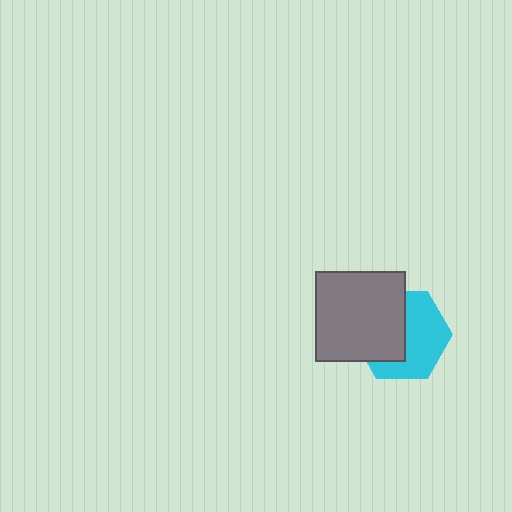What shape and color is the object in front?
The object in front is a gray square.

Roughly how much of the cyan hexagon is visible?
About half of it is visible (roughly 54%).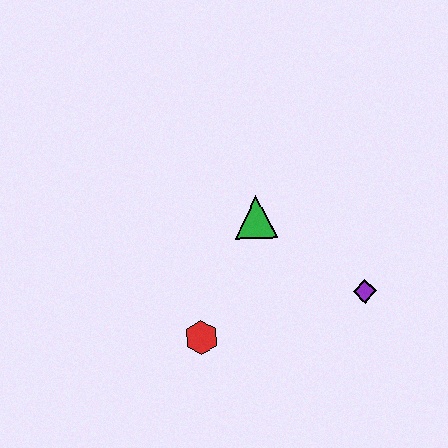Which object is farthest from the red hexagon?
The purple diamond is farthest from the red hexagon.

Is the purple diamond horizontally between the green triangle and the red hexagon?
No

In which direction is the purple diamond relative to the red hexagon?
The purple diamond is to the right of the red hexagon.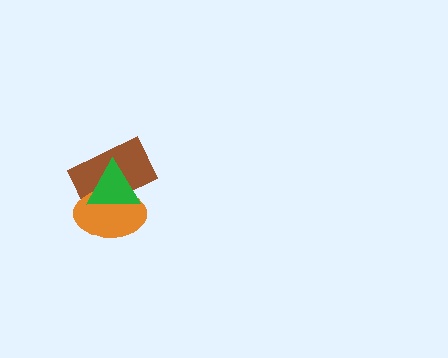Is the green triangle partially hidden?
No, no other shape covers it.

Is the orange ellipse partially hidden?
Yes, it is partially covered by another shape.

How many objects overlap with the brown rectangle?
2 objects overlap with the brown rectangle.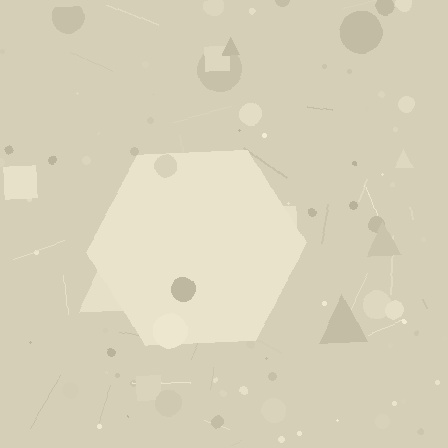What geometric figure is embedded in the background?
A hexagon is embedded in the background.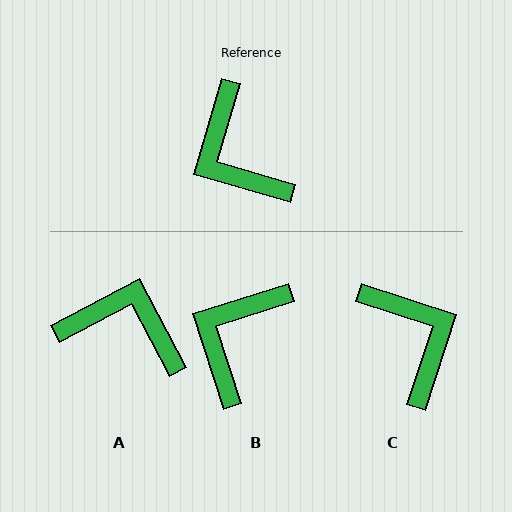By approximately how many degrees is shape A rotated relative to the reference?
Approximately 136 degrees clockwise.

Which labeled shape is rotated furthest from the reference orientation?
C, about 178 degrees away.